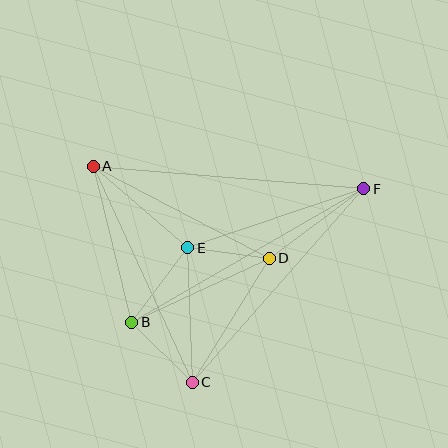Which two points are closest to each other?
Points D and E are closest to each other.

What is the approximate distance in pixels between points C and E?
The distance between C and E is approximately 134 pixels.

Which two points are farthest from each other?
Points A and F are farthest from each other.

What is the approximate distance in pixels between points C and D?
The distance between C and D is approximately 146 pixels.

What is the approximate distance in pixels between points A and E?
The distance between A and E is approximately 125 pixels.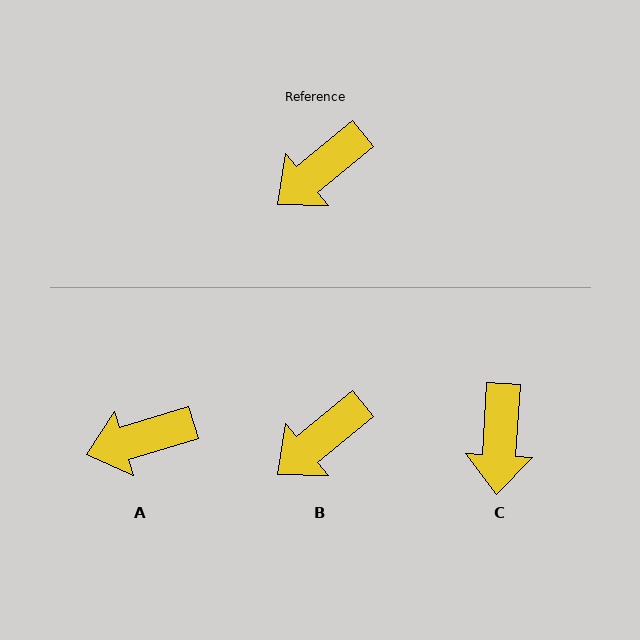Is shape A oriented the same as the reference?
No, it is off by about 23 degrees.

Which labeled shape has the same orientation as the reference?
B.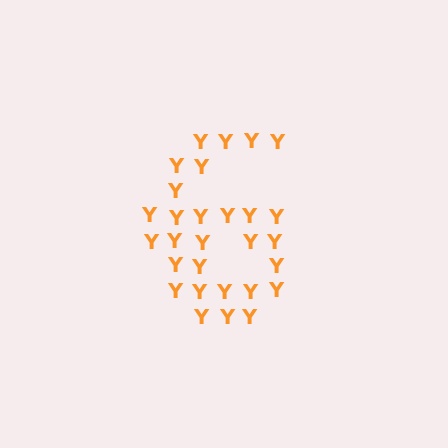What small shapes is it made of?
It is made of small letter Y's.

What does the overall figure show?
The overall figure shows the digit 6.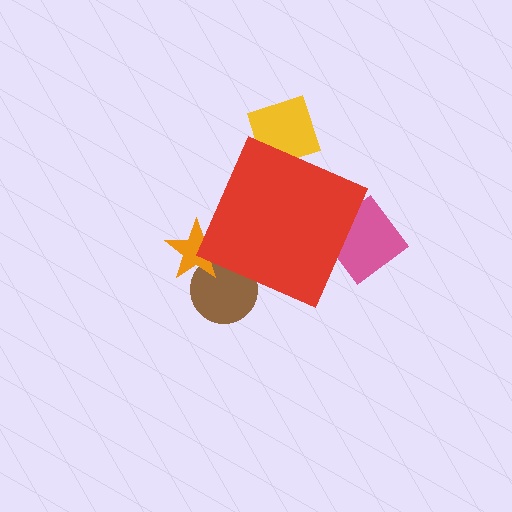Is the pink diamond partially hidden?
Yes, the pink diamond is partially hidden behind the red diamond.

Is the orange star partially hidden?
Yes, the orange star is partially hidden behind the red diamond.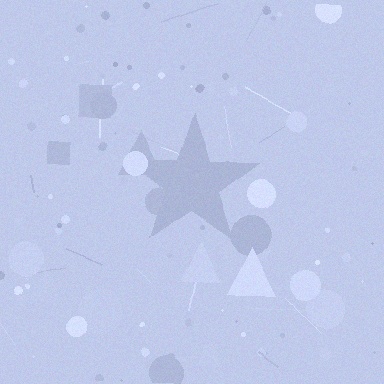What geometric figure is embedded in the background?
A star is embedded in the background.